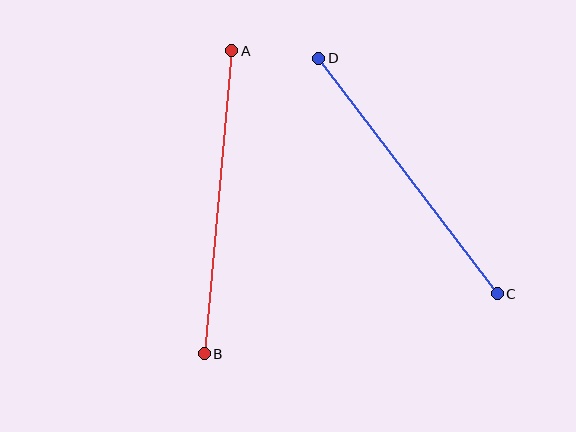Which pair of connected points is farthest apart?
Points A and B are farthest apart.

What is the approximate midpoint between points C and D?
The midpoint is at approximately (408, 176) pixels.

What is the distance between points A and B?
The distance is approximately 304 pixels.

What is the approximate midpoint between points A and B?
The midpoint is at approximately (218, 202) pixels.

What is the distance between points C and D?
The distance is approximately 296 pixels.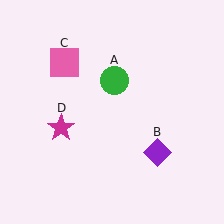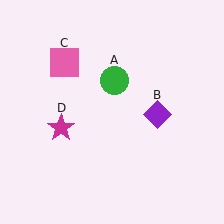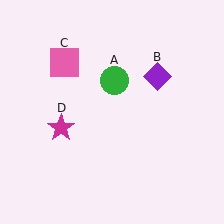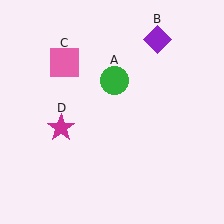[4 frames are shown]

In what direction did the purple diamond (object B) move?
The purple diamond (object B) moved up.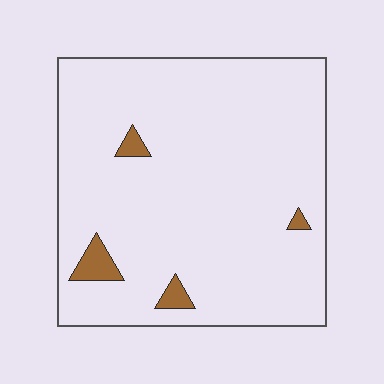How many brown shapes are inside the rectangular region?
4.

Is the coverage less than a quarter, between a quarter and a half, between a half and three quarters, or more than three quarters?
Less than a quarter.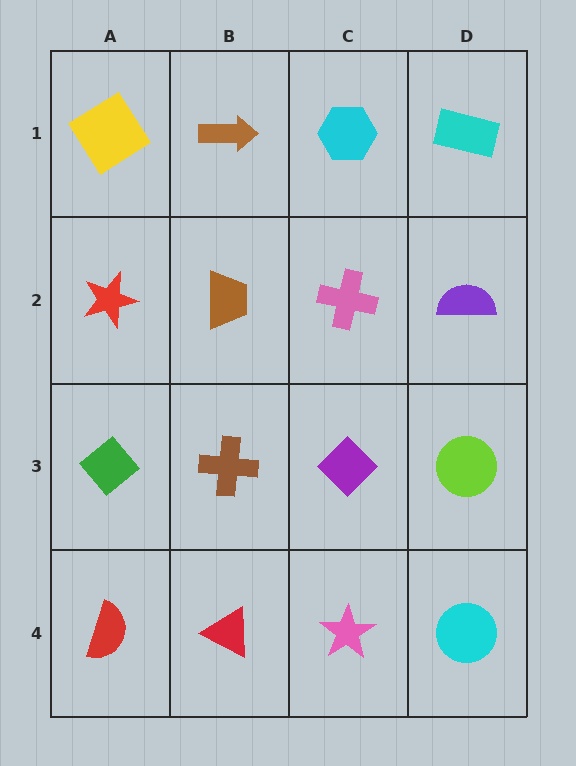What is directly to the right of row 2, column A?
A brown trapezoid.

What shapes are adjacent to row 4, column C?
A purple diamond (row 3, column C), a red triangle (row 4, column B), a cyan circle (row 4, column D).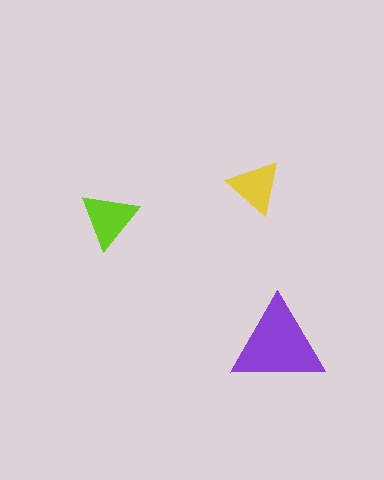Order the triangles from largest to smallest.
the purple one, the lime one, the yellow one.